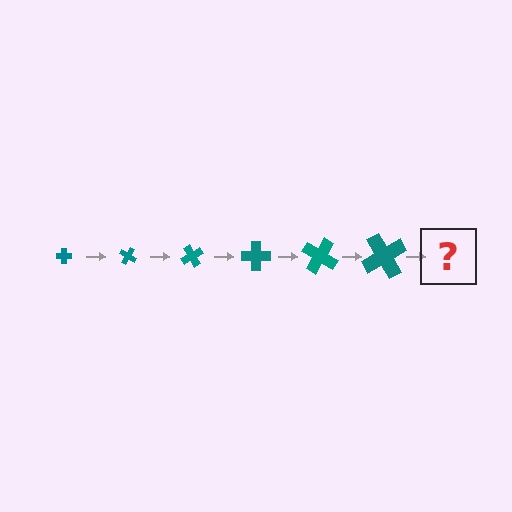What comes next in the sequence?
The next element should be a cross, larger than the previous one and rotated 180 degrees from the start.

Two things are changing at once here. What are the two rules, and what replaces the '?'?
The two rules are that the cross grows larger each step and it rotates 30 degrees each step. The '?' should be a cross, larger than the previous one and rotated 180 degrees from the start.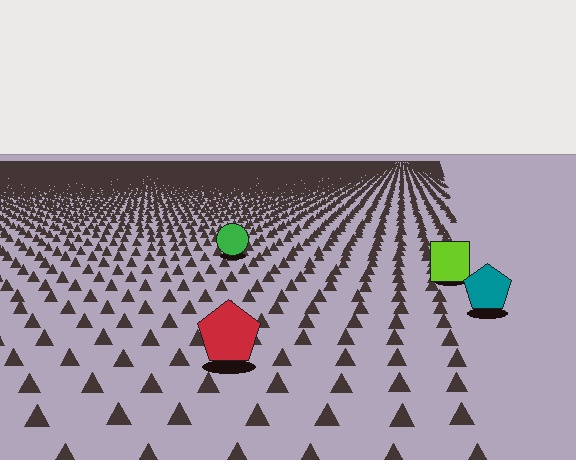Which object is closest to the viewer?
The red pentagon is closest. The texture marks near it are larger and more spread out.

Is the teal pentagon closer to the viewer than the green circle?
Yes. The teal pentagon is closer — you can tell from the texture gradient: the ground texture is coarser near it.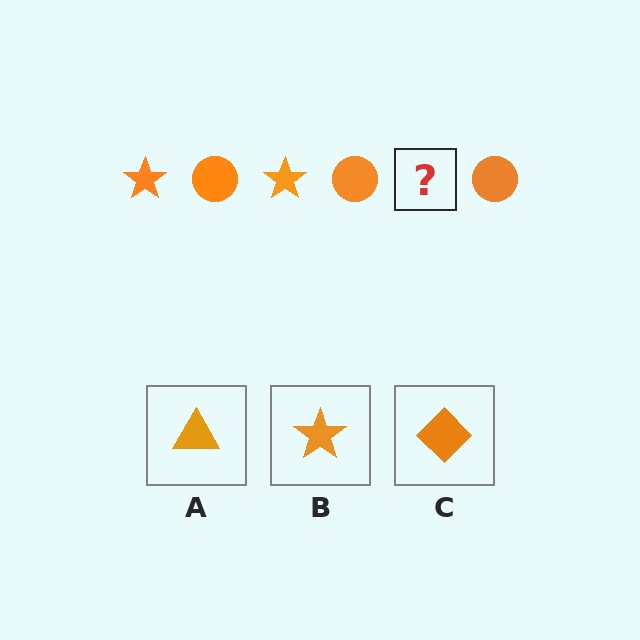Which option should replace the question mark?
Option B.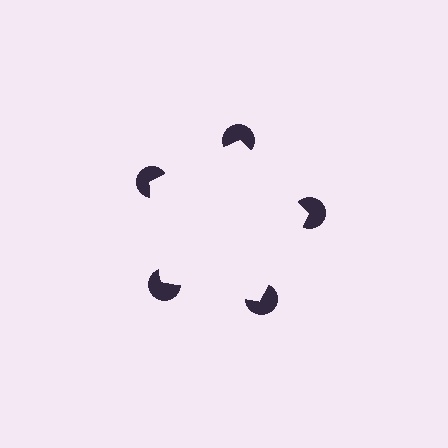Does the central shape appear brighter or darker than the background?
It typically appears slightly brighter than the background, even though no actual brightness change is drawn.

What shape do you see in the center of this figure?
An illusory pentagon — its edges are inferred from the aligned wedge cuts in the pac-man discs, not physically drawn.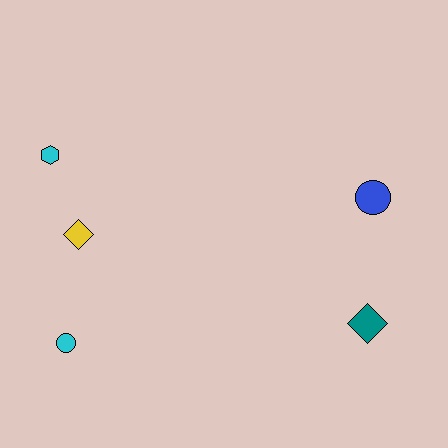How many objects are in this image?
There are 5 objects.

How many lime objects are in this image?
There are no lime objects.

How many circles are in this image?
There are 2 circles.